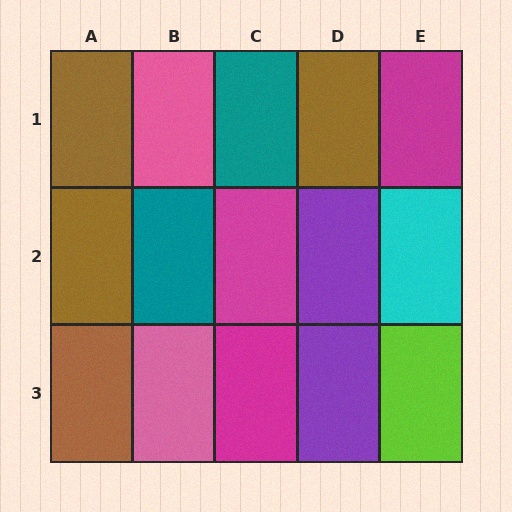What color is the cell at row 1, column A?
Brown.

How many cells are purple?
2 cells are purple.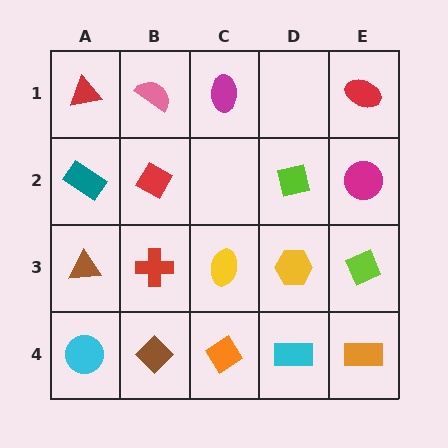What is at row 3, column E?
A lime diamond.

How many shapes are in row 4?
5 shapes.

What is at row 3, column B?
A red cross.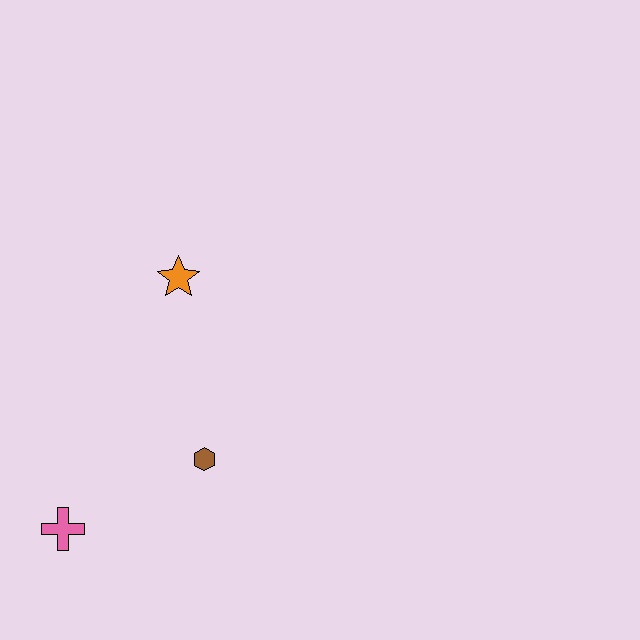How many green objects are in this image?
There are no green objects.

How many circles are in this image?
There are no circles.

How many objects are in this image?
There are 3 objects.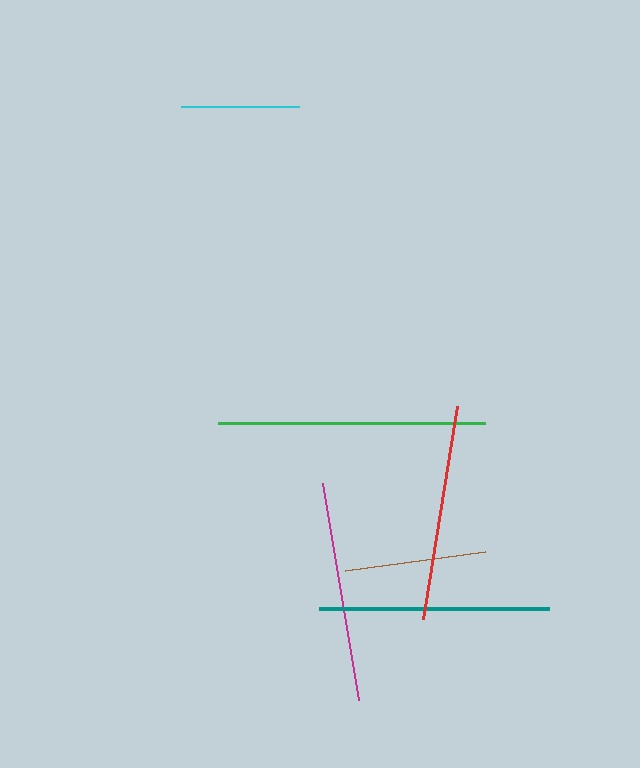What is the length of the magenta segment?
The magenta segment is approximately 219 pixels long.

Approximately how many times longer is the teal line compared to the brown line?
The teal line is approximately 1.6 times the length of the brown line.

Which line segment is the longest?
The green line is the longest at approximately 267 pixels.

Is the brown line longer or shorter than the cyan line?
The brown line is longer than the cyan line.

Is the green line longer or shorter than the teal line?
The green line is longer than the teal line.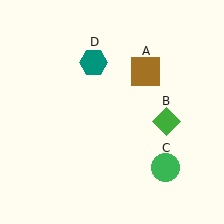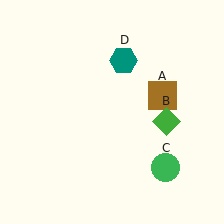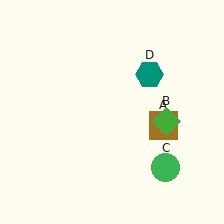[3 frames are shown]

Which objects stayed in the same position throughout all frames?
Green diamond (object B) and green circle (object C) remained stationary.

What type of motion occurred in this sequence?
The brown square (object A), teal hexagon (object D) rotated clockwise around the center of the scene.